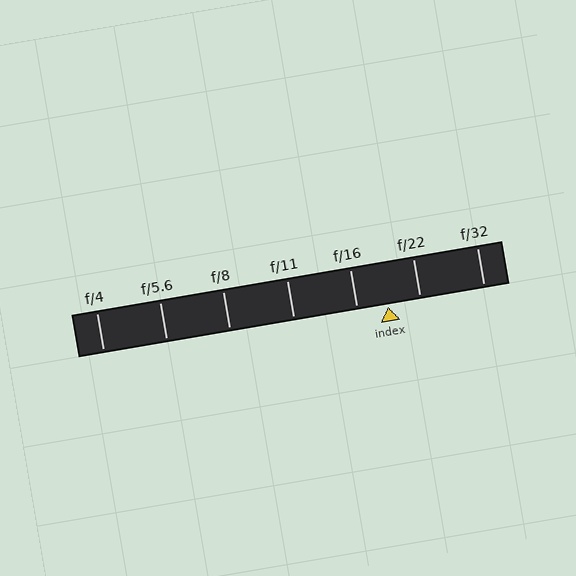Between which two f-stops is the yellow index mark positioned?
The index mark is between f/16 and f/22.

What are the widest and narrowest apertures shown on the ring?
The widest aperture shown is f/4 and the narrowest is f/32.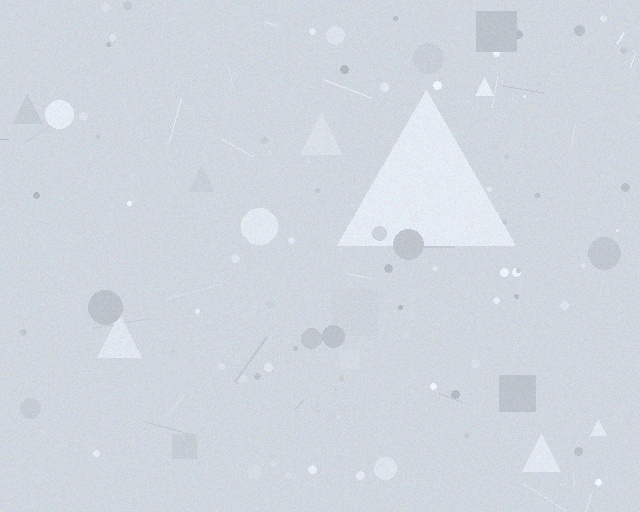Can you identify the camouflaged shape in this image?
The camouflaged shape is a triangle.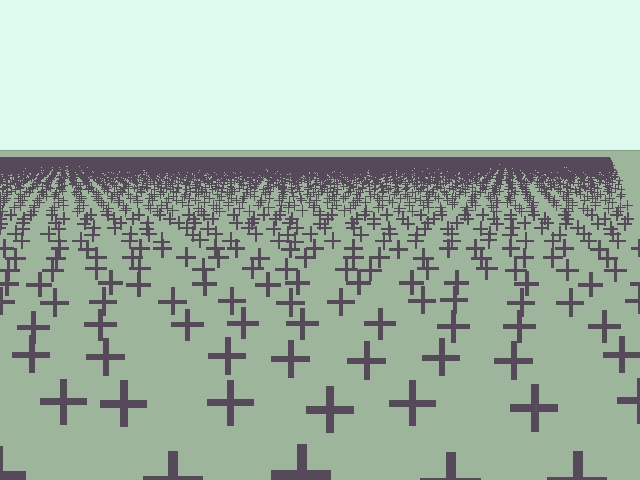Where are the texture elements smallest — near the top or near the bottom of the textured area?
Near the top.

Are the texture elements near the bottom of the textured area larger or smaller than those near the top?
Larger. Near the bottom, elements are closer to the viewer and appear at a bigger on-screen size.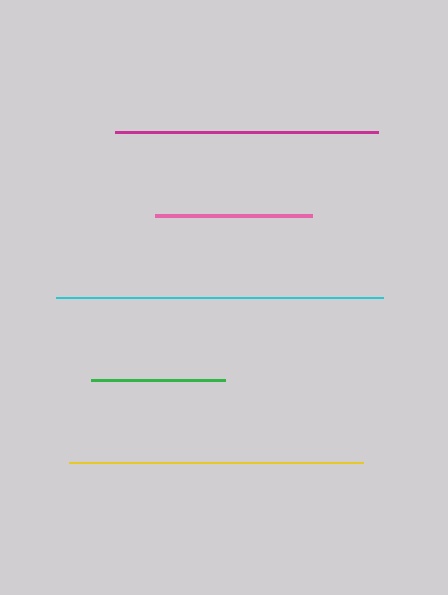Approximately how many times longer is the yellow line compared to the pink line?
The yellow line is approximately 1.9 times the length of the pink line.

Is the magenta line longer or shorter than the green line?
The magenta line is longer than the green line.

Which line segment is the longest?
The cyan line is the longest at approximately 328 pixels.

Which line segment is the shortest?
The green line is the shortest at approximately 135 pixels.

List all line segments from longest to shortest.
From longest to shortest: cyan, yellow, magenta, pink, green.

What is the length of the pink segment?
The pink segment is approximately 157 pixels long.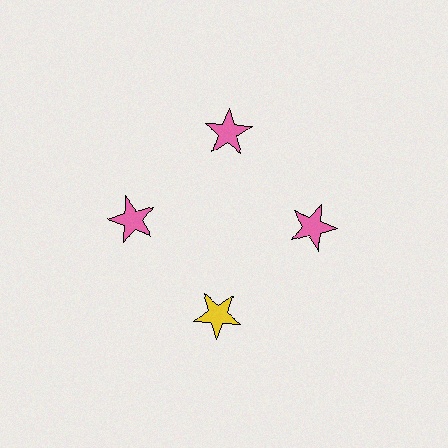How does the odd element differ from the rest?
It has a different color: yellow instead of pink.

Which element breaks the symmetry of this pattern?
The yellow star at roughly the 6 o'clock position breaks the symmetry. All other shapes are pink stars.